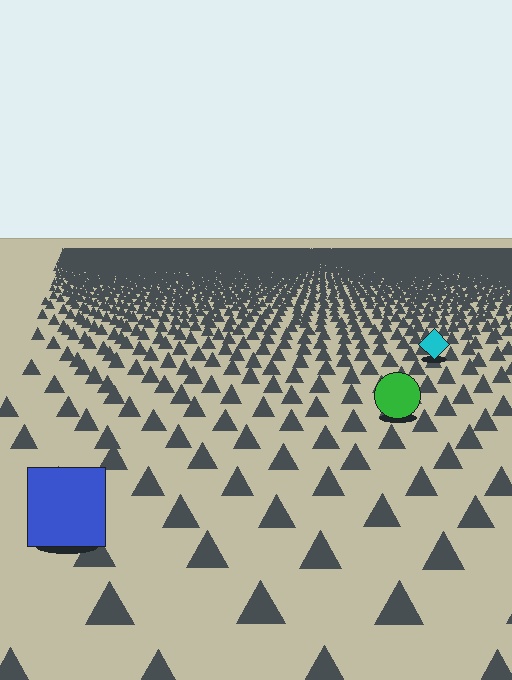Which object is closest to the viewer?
The blue square is closest. The texture marks near it are larger and more spread out.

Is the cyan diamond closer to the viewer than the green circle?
No. The green circle is closer — you can tell from the texture gradient: the ground texture is coarser near it.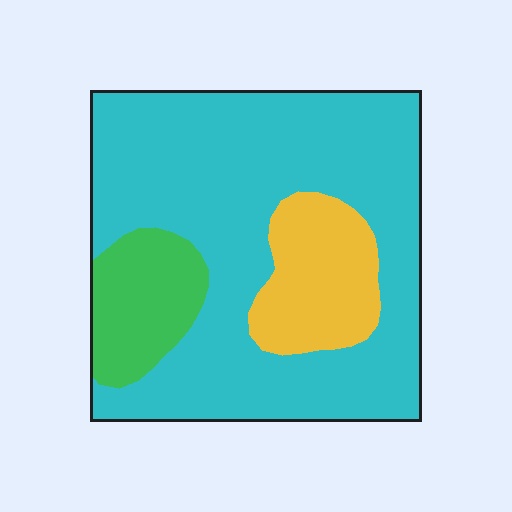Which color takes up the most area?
Cyan, at roughly 70%.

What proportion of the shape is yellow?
Yellow covers around 15% of the shape.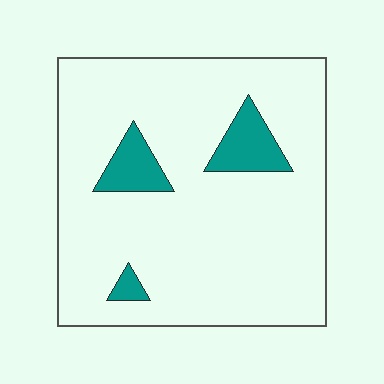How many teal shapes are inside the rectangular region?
3.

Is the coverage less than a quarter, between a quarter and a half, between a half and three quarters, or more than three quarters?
Less than a quarter.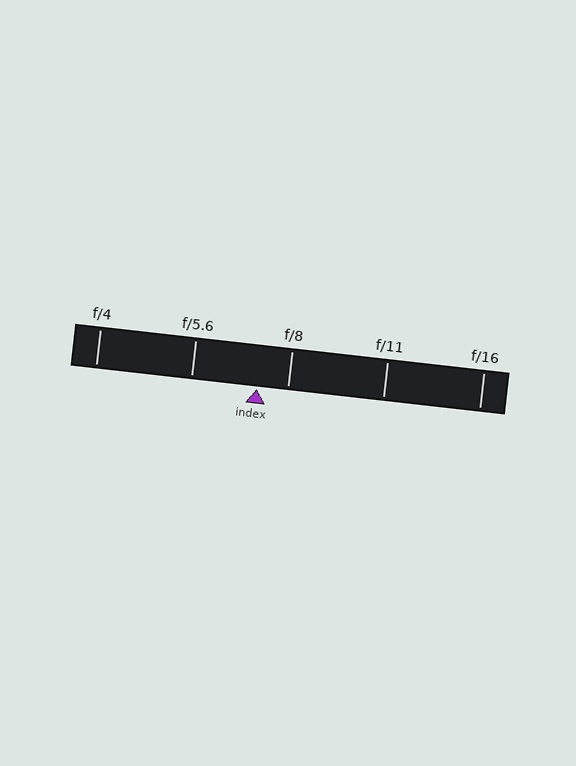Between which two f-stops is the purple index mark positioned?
The index mark is between f/5.6 and f/8.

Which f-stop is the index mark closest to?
The index mark is closest to f/8.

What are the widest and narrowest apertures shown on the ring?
The widest aperture shown is f/4 and the narrowest is f/16.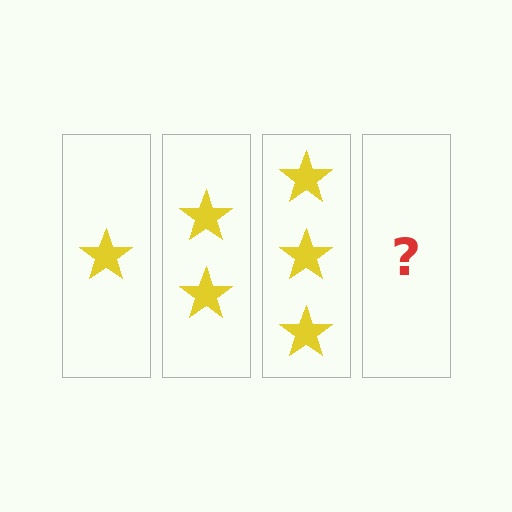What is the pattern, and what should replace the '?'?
The pattern is that each step adds one more star. The '?' should be 4 stars.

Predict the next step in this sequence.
The next step is 4 stars.